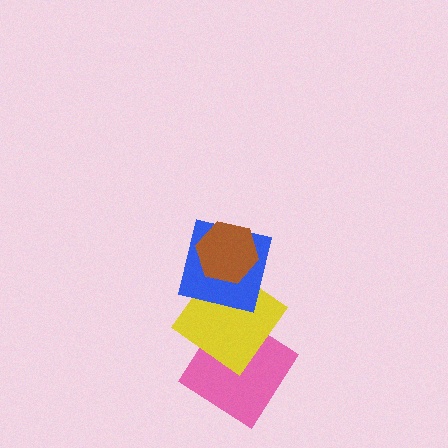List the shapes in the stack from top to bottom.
From top to bottom: the brown hexagon, the blue square, the yellow diamond, the pink diamond.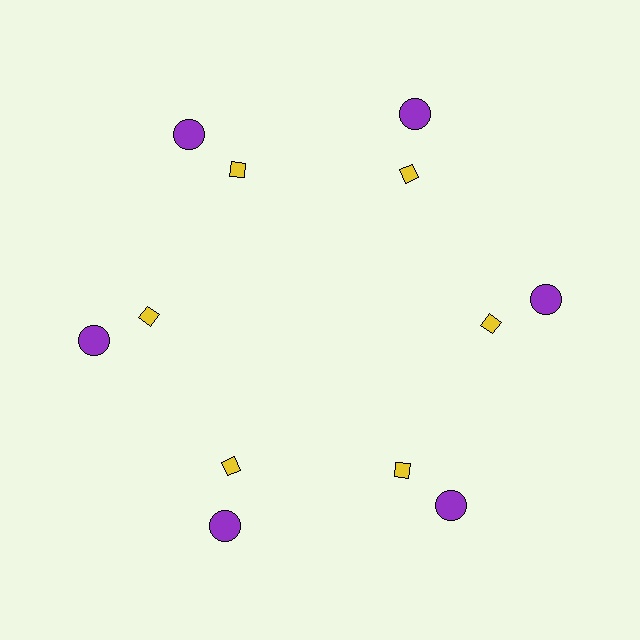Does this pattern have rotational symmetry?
Yes, this pattern has 6-fold rotational symmetry. It looks the same after rotating 60 degrees around the center.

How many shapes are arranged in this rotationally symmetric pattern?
There are 12 shapes, arranged in 6 groups of 2.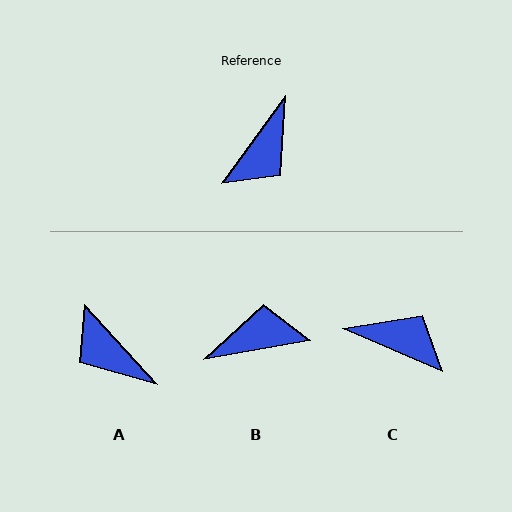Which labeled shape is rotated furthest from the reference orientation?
B, about 136 degrees away.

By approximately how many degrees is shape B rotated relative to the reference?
Approximately 136 degrees counter-clockwise.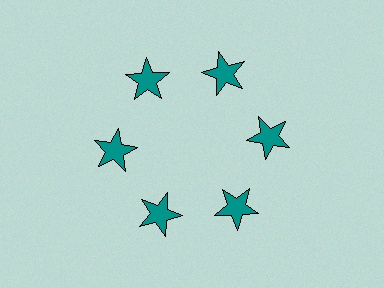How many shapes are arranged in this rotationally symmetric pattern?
There are 6 shapes, arranged in 6 groups of 1.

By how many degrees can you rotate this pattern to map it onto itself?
The pattern maps onto itself every 60 degrees of rotation.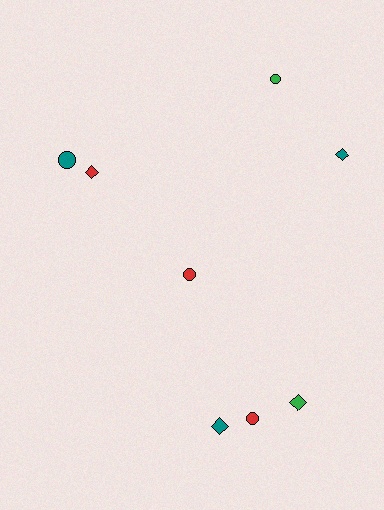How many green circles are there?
There is 1 green circle.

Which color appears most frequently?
Teal, with 3 objects.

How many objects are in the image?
There are 8 objects.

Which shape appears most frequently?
Circle, with 4 objects.